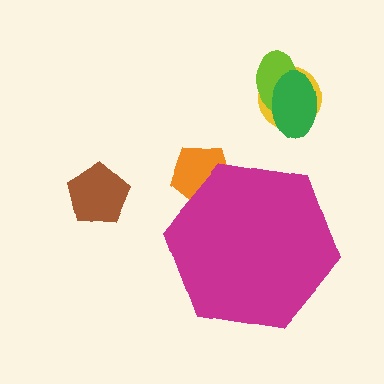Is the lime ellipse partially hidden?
No, the lime ellipse is fully visible.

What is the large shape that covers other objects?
A magenta hexagon.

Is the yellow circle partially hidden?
No, the yellow circle is fully visible.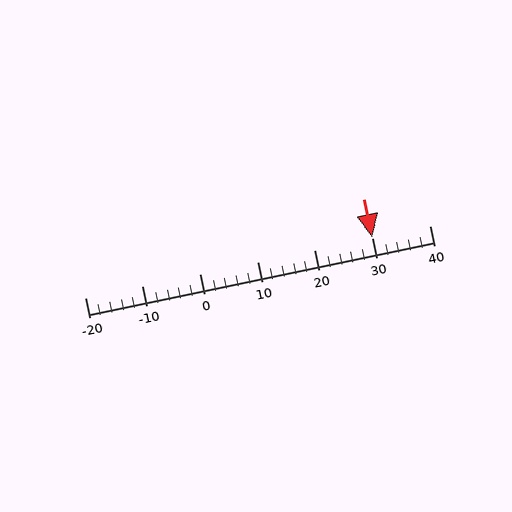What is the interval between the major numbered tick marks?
The major tick marks are spaced 10 units apart.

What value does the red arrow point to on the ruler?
The red arrow points to approximately 30.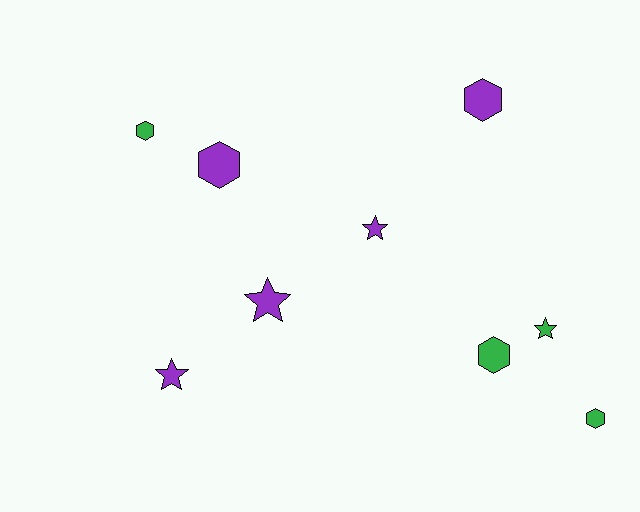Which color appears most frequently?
Purple, with 5 objects.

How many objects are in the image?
There are 9 objects.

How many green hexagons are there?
There are 3 green hexagons.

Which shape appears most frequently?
Hexagon, with 5 objects.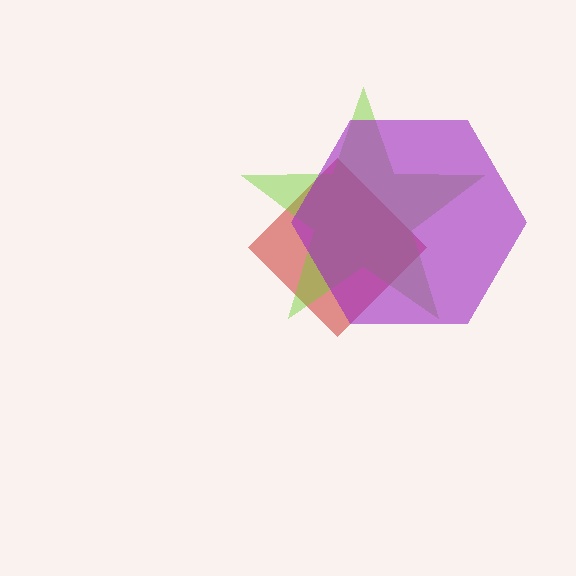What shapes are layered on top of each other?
The layered shapes are: a red diamond, a lime star, a purple hexagon.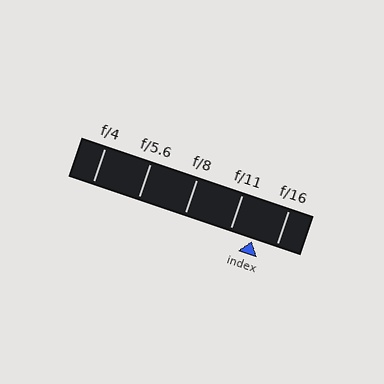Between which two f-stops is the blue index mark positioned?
The index mark is between f/11 and f/16.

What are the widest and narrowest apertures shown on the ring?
The widest aperture shown is f/4 and the narrowest is f/16.